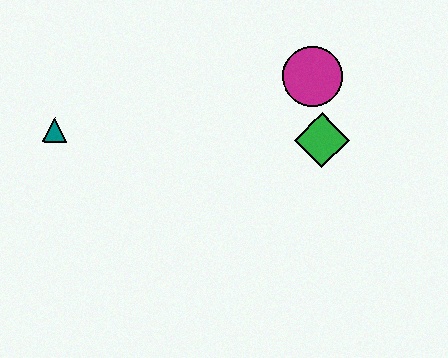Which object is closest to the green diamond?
The magenta circle is closest to the green diamond.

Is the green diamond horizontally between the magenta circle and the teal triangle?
No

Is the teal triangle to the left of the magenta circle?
Yes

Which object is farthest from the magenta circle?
The teal triangle is farthest from the magenta circle.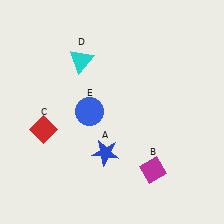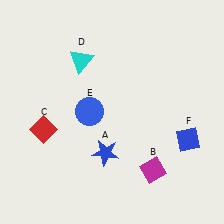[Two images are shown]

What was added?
A blue diamond (F) was added in Image 2.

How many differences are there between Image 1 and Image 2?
There is 1 difference between the two images.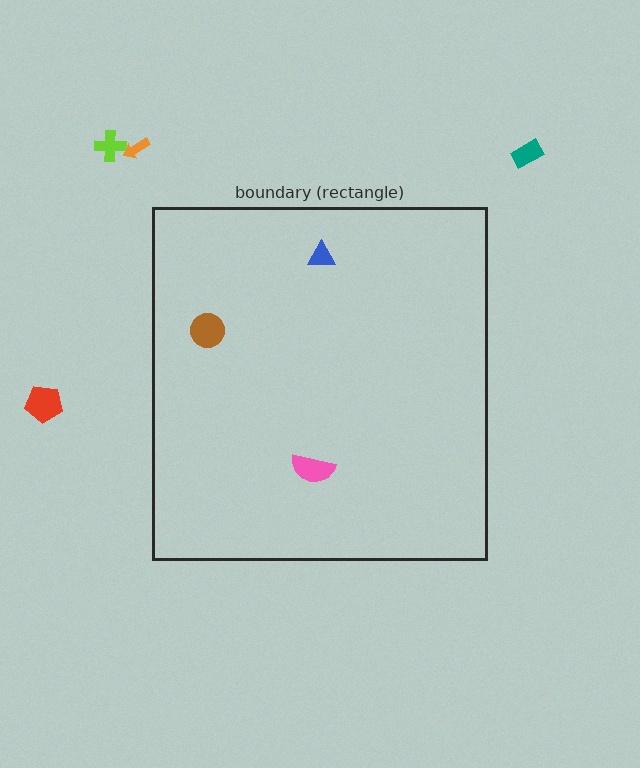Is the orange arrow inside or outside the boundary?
Outside.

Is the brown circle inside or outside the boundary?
Inside.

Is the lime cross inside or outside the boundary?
Outside.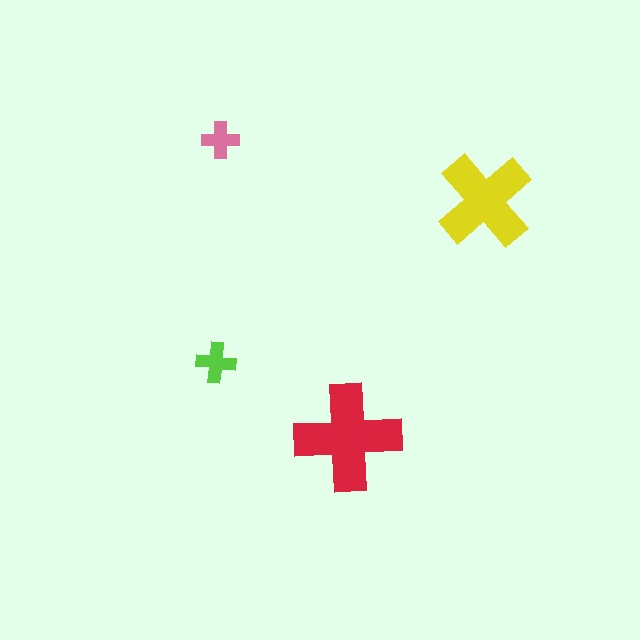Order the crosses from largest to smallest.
the red one, the yellow one, the lime one, the pink one.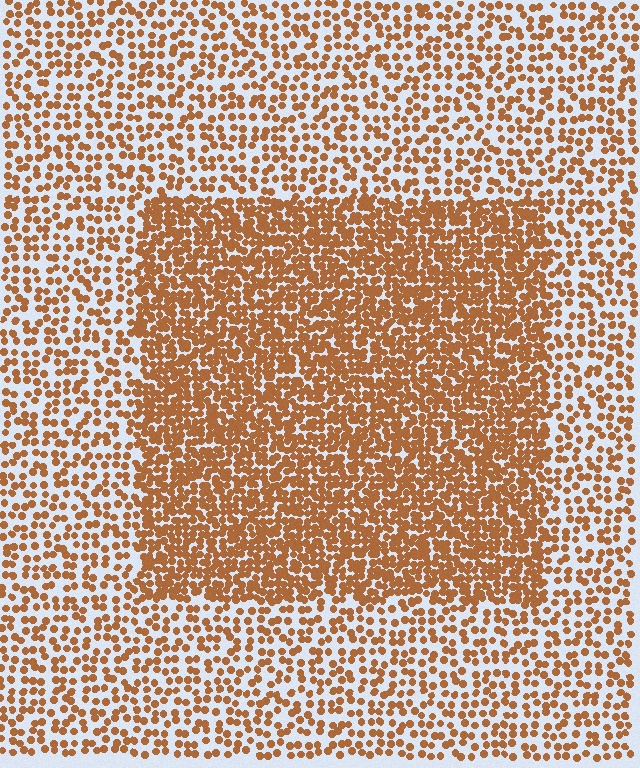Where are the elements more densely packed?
The elements are more densely packed inside the rectangle boundary.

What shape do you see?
I see a rectangle.